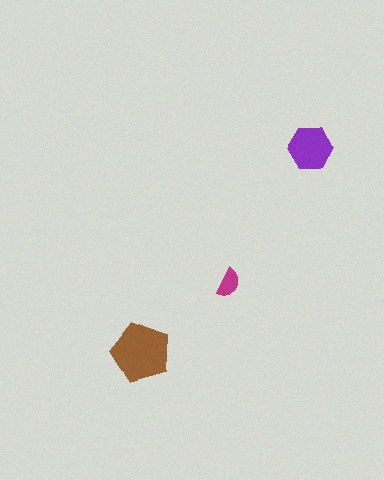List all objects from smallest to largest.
The magenta semicircle, the purple hexagon, the brown pentagon.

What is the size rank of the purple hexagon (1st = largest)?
2nd.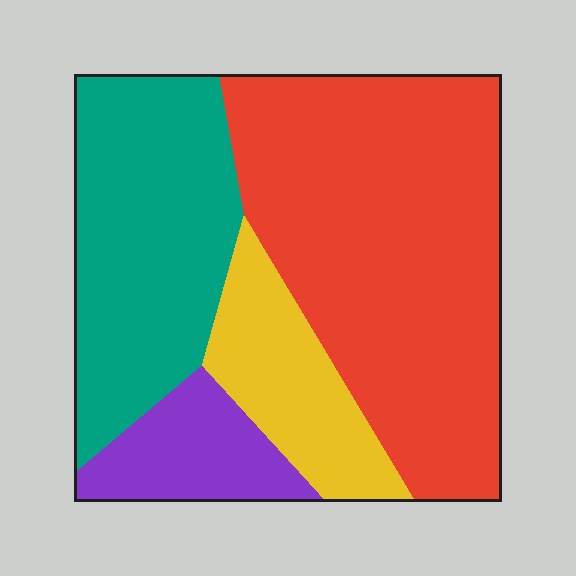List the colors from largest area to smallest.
From largest to smallest: red, teal, yellow, purple.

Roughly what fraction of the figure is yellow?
Yellow takes up less than a sixth of the figure.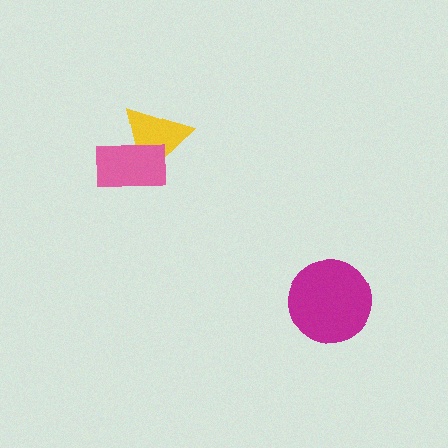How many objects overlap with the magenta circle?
0 objects overlap with the magenta circle.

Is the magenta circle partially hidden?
No, no other shape covers it.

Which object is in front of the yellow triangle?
The pink rectangle is in front of the yellow triangle.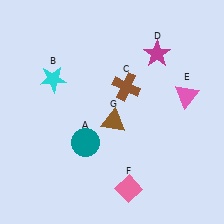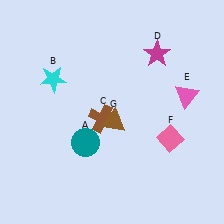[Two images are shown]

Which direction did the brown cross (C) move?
The brown cross (C) moved down.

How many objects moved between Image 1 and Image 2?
2 objects moved between the two images.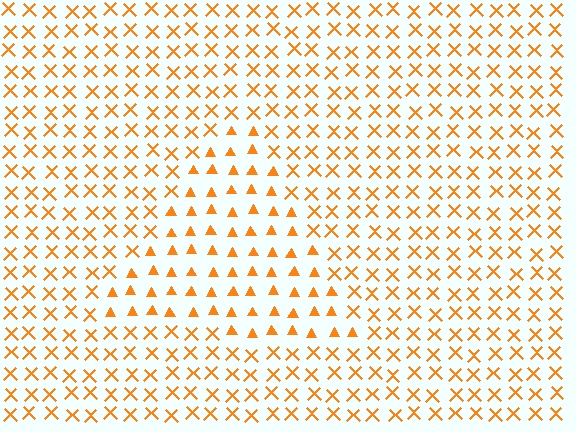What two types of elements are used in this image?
The image uses triangles inside the triangle region and X marks outside it.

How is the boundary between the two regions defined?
The boundary is defined by a change in element shape: triangles inside vs. X marks outside. All elements share the same color and spacing.